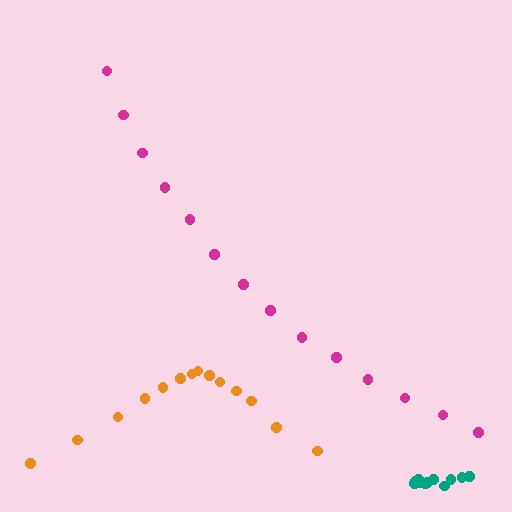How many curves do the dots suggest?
There are 3 distinct paths.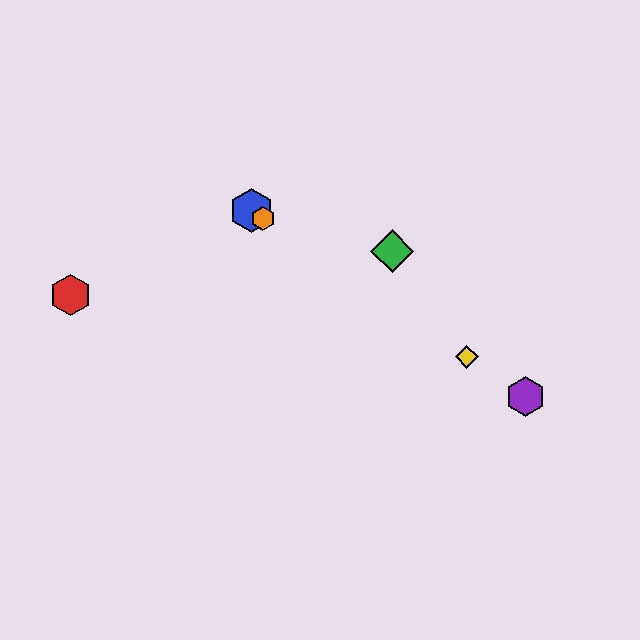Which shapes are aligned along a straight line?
The blue hexagon, the yellow diamond, the purple hexagon, the orange hexagon are aligned along a straight line.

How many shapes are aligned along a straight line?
4 shapes (the blue hexagon, the yellow diamond, the purple hexagon, the orange hexagon) are aligned along a straight line.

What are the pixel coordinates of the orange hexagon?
The orange hexagon is at (263, 218).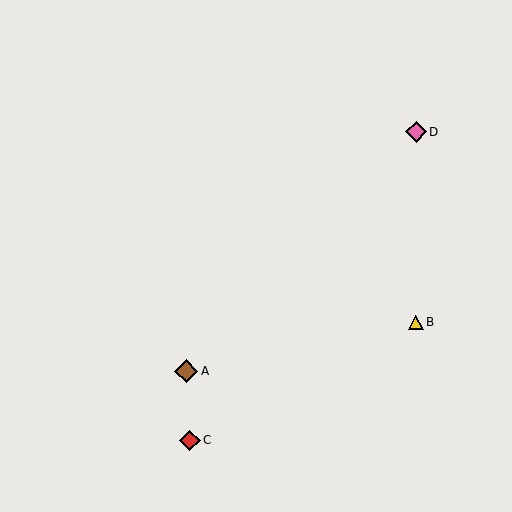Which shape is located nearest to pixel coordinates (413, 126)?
The pink diamond (labeled D) at (416, 132) is nearest to that location.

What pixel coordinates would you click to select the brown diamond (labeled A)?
Click at (186, 371) to select the brown diamond A.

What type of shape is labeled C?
Shape C is a red diamond.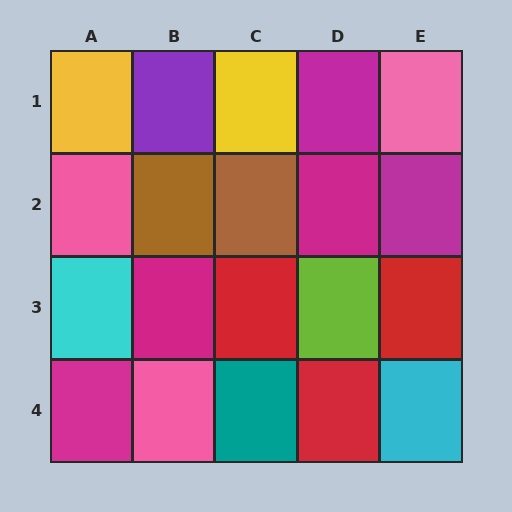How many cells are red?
3 cells are red.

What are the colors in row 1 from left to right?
Yellow, purple, yellow, magenta, pink.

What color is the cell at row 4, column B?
Pink.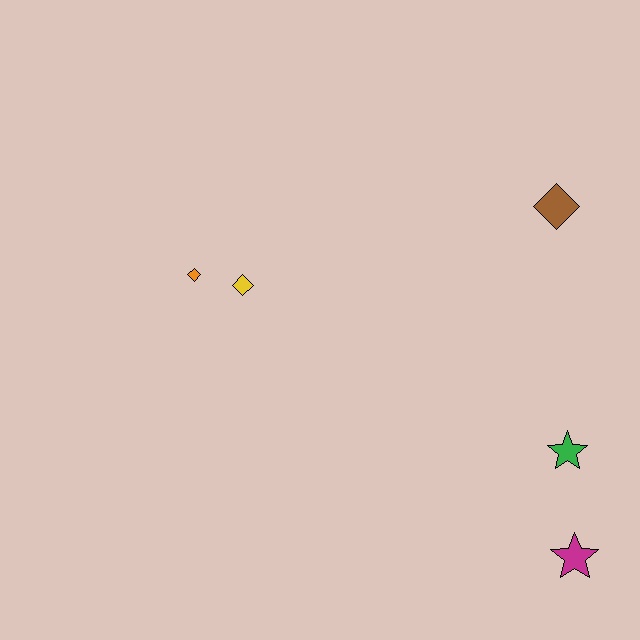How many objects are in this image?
There are 5 objects.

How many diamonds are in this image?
There are 3 diamonds.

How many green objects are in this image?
There is 1 green object.